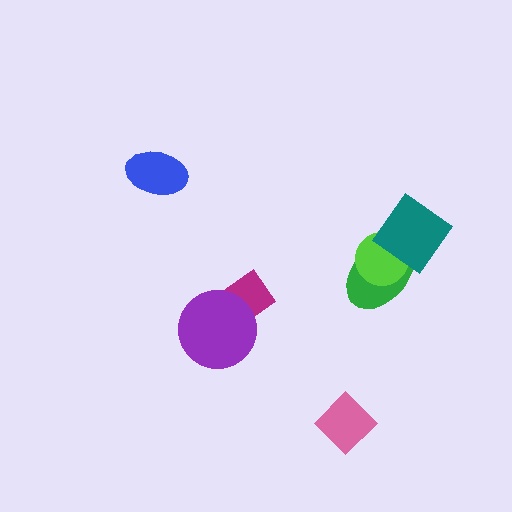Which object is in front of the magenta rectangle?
The purple circle is in front of the magenta rectangle.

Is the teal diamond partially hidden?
No, no other shape covers it.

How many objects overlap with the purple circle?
1 object overlaps with the purple circle.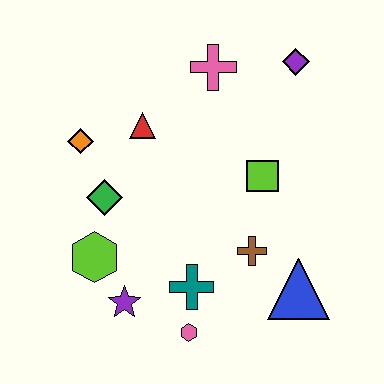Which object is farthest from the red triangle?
The blue triangle is farthest from the red triangle.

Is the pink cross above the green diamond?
Yes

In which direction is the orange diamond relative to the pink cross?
The orange diamond is to the left of the pink cross.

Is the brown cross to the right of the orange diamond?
Yes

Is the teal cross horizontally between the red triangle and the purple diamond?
Yes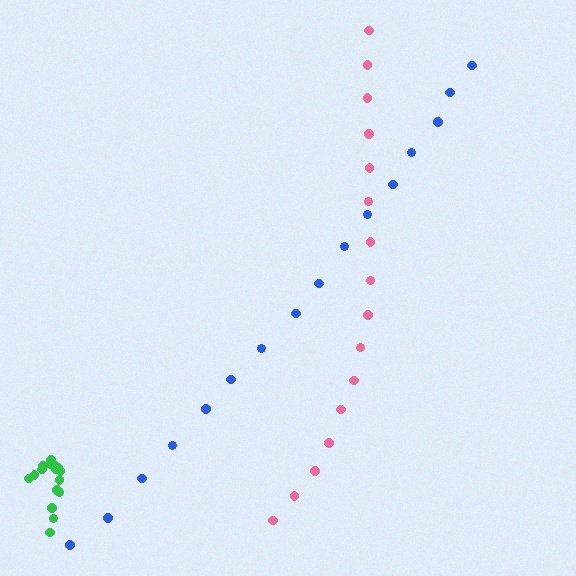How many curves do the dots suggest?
There are 3 distinct paths.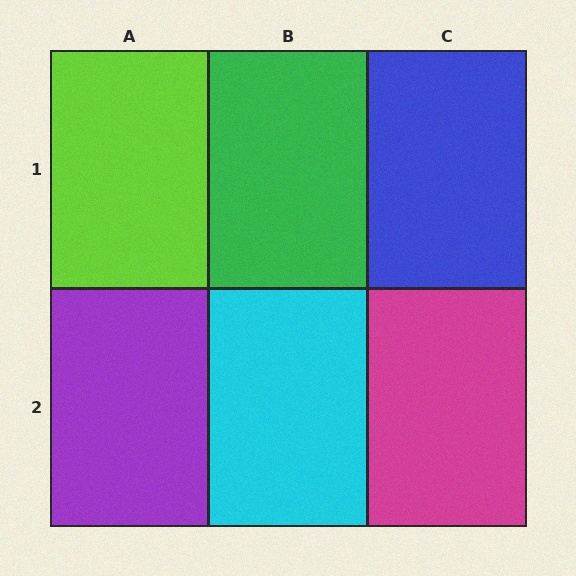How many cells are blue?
1 cell is blue.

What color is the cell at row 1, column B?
Green.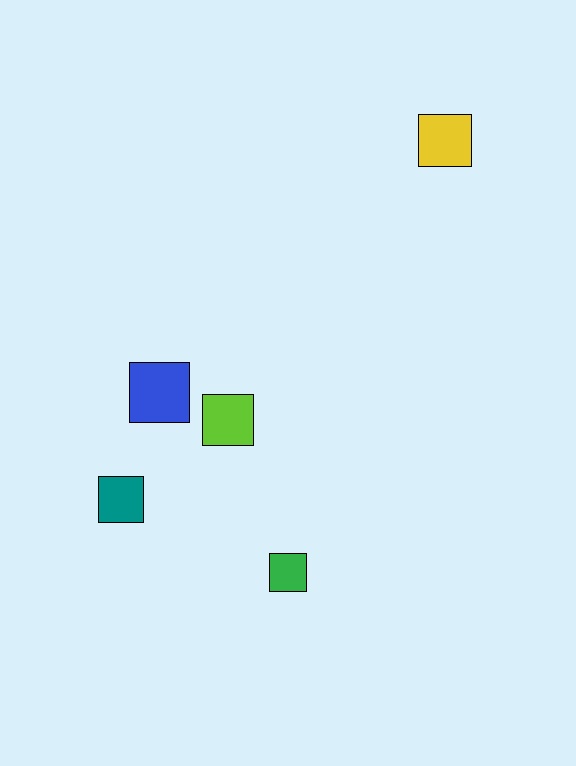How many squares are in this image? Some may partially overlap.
There are 5 squares.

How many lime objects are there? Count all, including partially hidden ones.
There is 1 lime object.